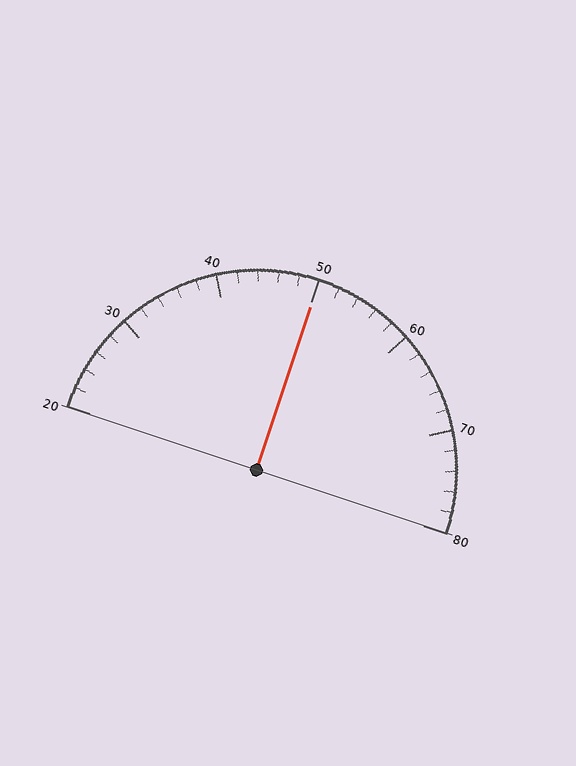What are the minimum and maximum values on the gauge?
The gauge ranges from 20 to 80.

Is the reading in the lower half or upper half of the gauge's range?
The reading is in the upper half of the range (20 to 80).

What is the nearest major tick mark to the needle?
The nearest major tick mark is 50.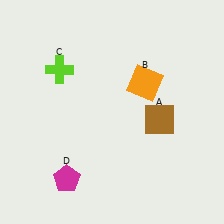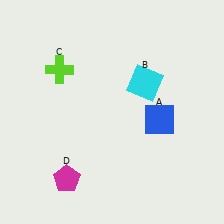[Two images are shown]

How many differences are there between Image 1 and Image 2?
There are 2 differences between the two images.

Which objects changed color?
A changed from brown to blue. B changed from orange to cyan.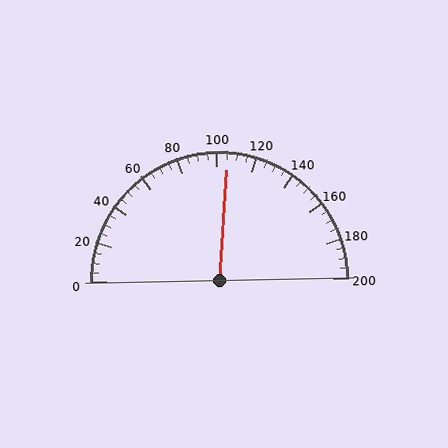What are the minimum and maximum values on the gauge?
The gauge ranges from 0 to 200.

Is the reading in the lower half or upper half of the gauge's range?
The reading is in the upper half of the range (0 to 200).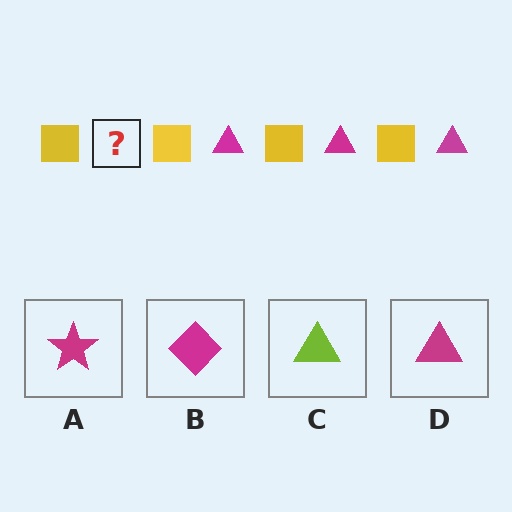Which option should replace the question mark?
Option D.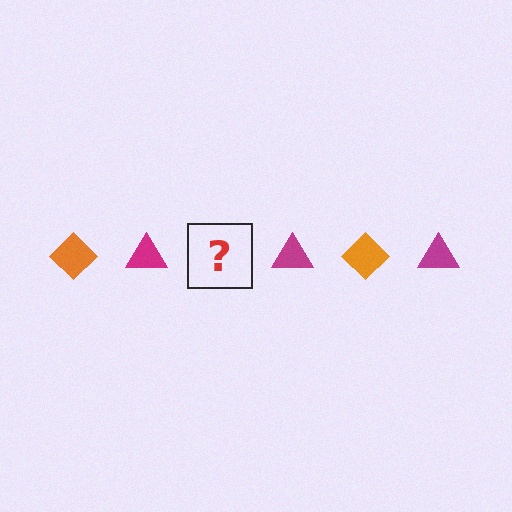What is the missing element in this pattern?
The missing element is an orange diamond.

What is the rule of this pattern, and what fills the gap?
The rule is that the pattern alternates between orange diamond and magenta triangle. The gap should be filled with an orange diamond.